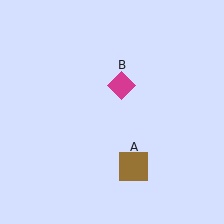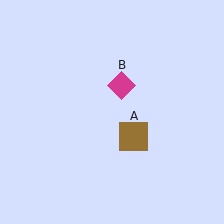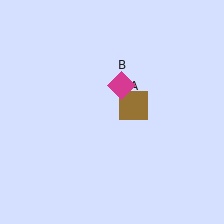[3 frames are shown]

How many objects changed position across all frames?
1 object changed position: brown square (object A).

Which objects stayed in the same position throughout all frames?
Magenta diamond (object B) remained stationary.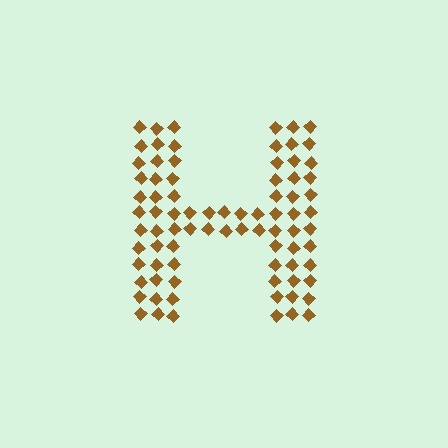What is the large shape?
The large shape is the letter H.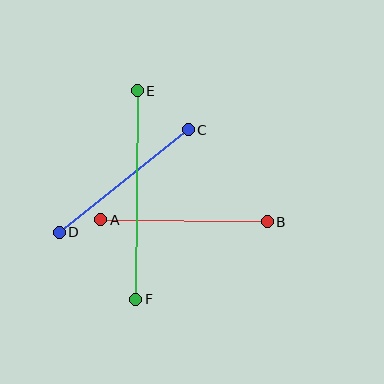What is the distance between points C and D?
The distance is approximately 165 pixels.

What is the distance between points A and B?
The distance is approximately 166 pixels.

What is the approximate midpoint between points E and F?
The midpoint is at approximately (137, 195) pixels.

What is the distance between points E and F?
The distance is approximately 209 pixels.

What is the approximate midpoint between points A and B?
The midpoint is at approximately (184, 221) pixels.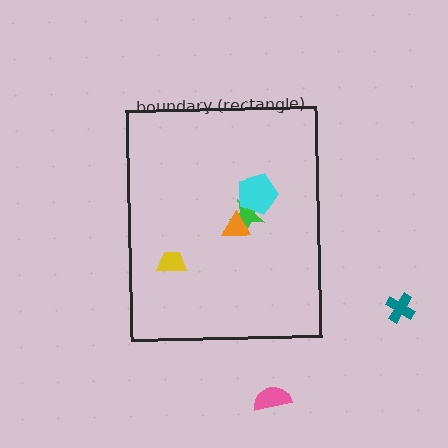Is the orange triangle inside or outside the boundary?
Inside.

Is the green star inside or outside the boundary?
Inside.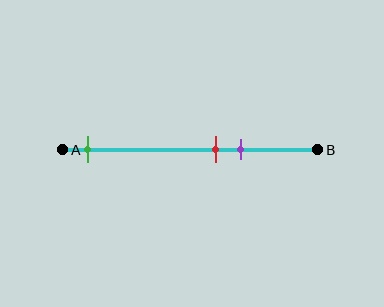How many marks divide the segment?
There are 3 marks dividing the segment.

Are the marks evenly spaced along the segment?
No, the marks are not evenly spaced.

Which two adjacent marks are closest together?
The red and purple marks are the closest adjacent pair.